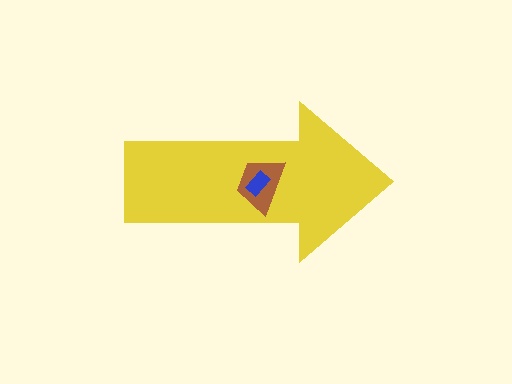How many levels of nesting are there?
3.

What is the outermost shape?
The yellow arrow.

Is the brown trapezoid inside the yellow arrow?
Yes.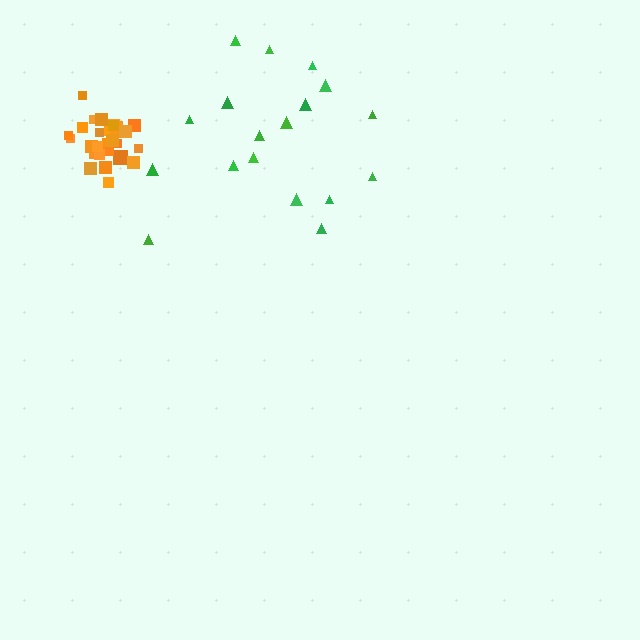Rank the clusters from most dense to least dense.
orange, green.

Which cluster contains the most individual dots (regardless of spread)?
Orange (29).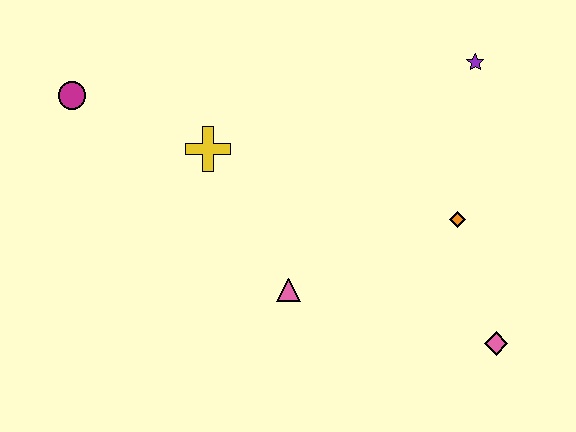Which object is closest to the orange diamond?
The pink diamond is closest to the orange diamond.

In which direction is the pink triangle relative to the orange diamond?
The pink triangle is to the left of the orange diamond.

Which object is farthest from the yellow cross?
The pink diamond is farthest from the yellow cross.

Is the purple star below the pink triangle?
No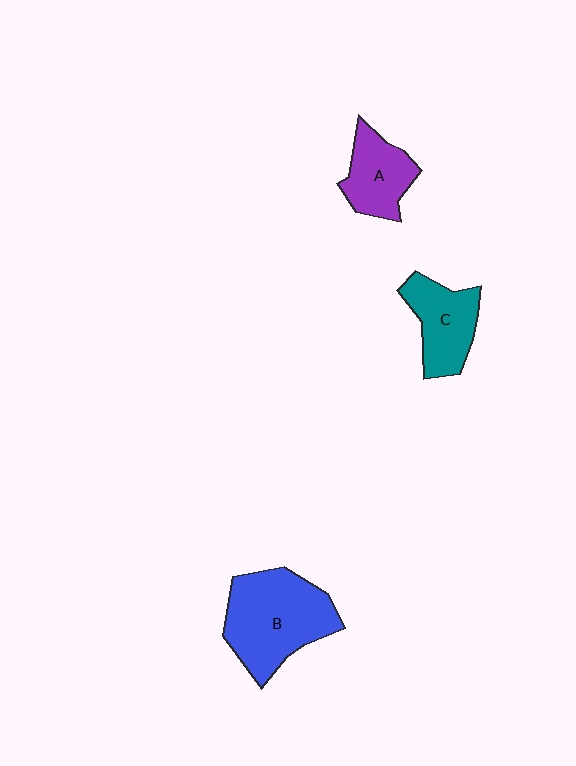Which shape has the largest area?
Shape B (blue).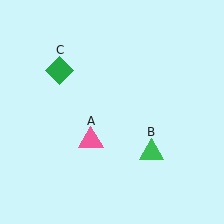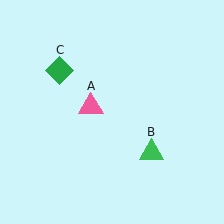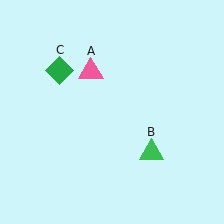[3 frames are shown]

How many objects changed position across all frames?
1 object changed position: pink triangle (object A).